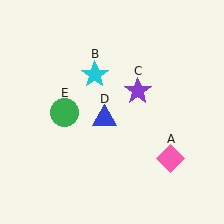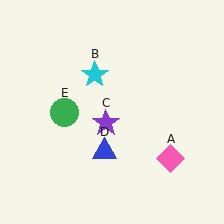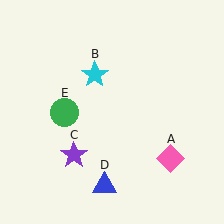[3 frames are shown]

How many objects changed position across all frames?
2 objects changed position: purple star (object C), blue triangle (object D).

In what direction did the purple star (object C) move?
The purple star (object C) moved down and to the left.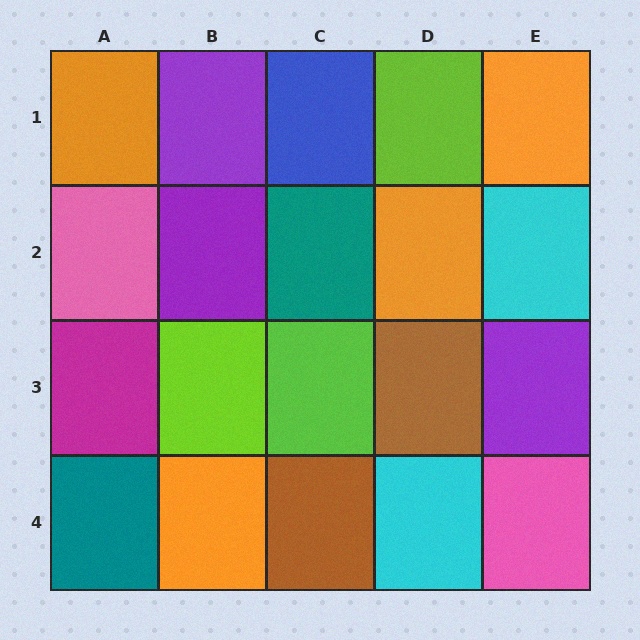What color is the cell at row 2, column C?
Teal.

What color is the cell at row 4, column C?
Brown.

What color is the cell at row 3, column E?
Purple.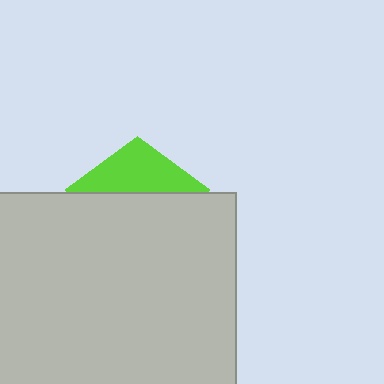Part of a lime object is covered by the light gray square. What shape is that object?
It is a pentagon.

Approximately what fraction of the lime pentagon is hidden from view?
Roughly 70% of the lime pentagon is hidden behind the light gray square.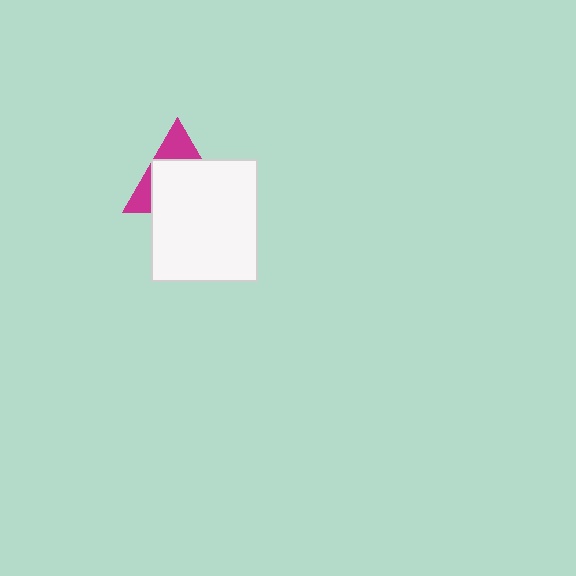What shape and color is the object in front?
The object in front is a white rectangle.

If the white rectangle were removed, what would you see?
You would see the complete magenta triangle.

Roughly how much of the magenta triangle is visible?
A small part of it is visible (roughly 34%).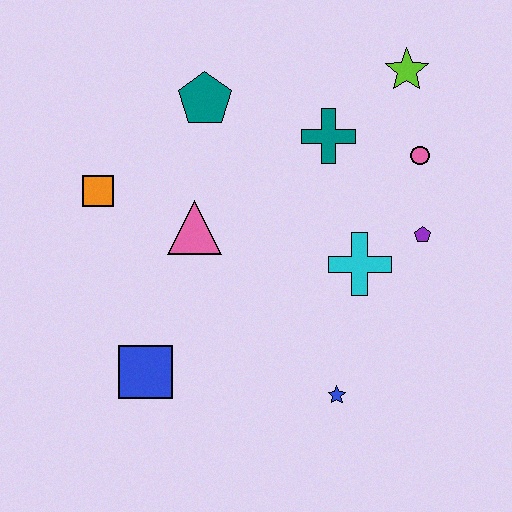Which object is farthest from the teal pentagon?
The blue star is farthest from the teal pentagon.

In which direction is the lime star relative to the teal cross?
The lime star is to the right of the teal cross.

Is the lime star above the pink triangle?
Yes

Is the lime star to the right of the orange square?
Yes